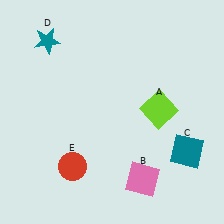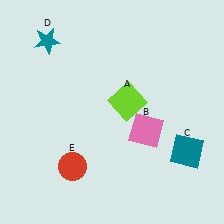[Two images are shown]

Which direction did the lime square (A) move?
The lime square (A) moved left.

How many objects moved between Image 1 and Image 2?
2 objects moved between the two images.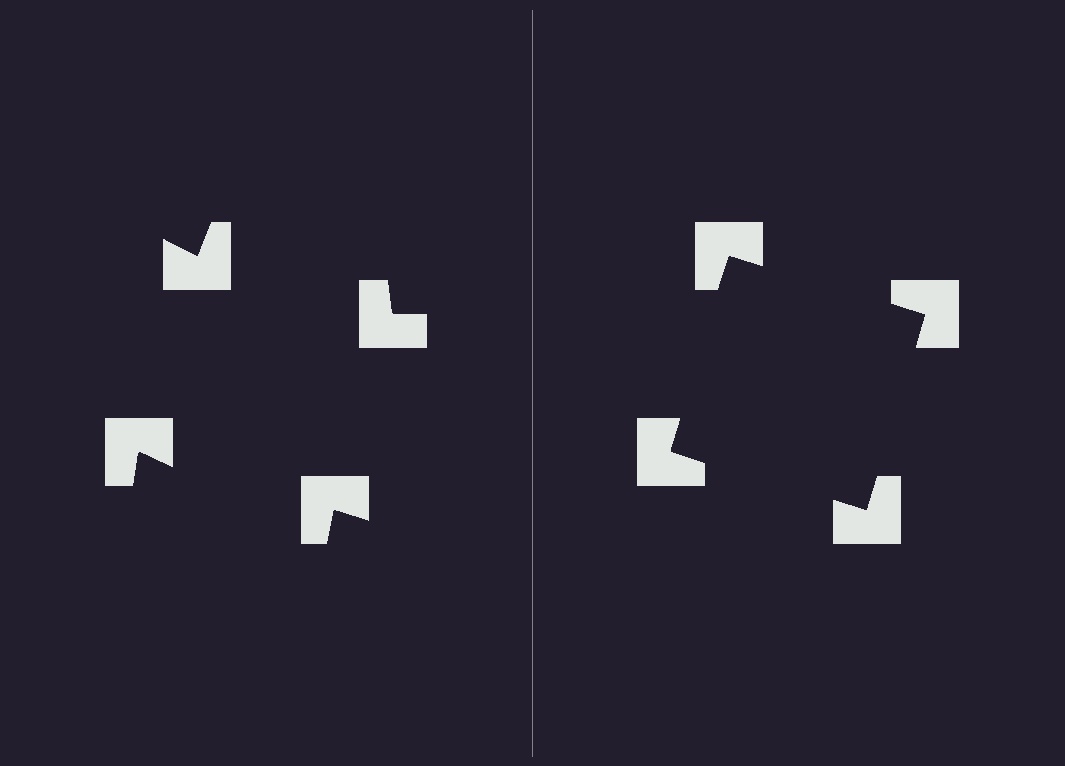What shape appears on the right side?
An illusory square.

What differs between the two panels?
The notched squares are positioned identically on both sides; only the wedge orientations differ. On the right they align to a square; on the left they are misaligned.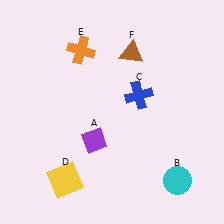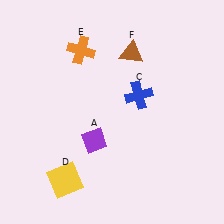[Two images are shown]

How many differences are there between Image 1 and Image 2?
There is 1 difference between the two images.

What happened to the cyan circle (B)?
The cyan circle (B) was removed in Image 2. It was in the bottom-right area of Image 1.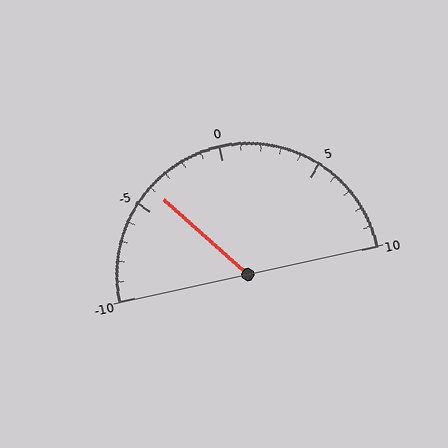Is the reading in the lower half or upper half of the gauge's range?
The reading is in the lower half of the range (-10 to 10).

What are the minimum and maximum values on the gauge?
The gauge ranges from -10 to 10.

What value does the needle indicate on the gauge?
The needle indicates approximately -4.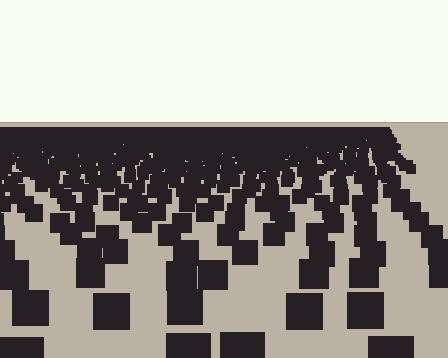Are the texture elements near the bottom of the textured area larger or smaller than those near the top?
Larger. Near the bottom, elements are closer to the viewer and appear at a bigger on-screen size.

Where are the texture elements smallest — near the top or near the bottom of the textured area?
Near the top.